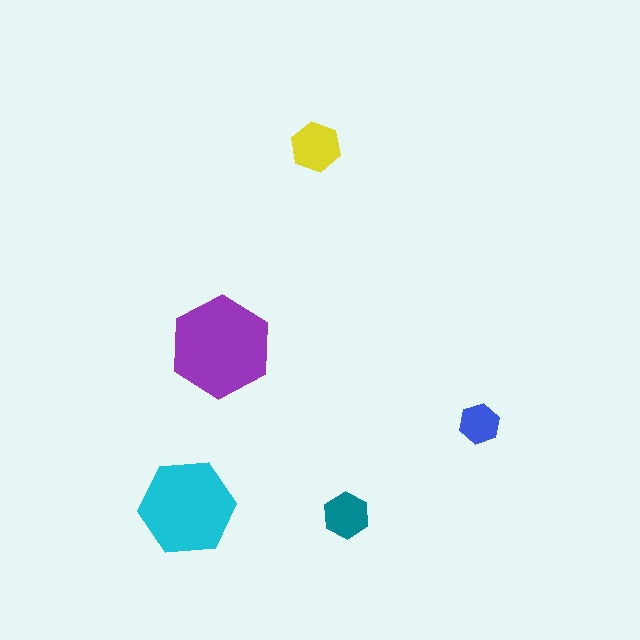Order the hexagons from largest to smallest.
the purple one, the cyan one, the yellow one, the teal one, the blue one.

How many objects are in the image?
There are 5 objects in the image.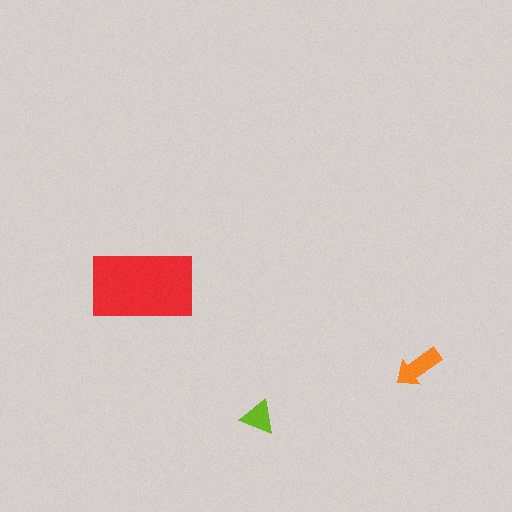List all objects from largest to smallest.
The red rectangle, the orange arrow, the lime triangle.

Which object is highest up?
The red rectangle is topmost.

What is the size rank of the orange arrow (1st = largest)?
2nd.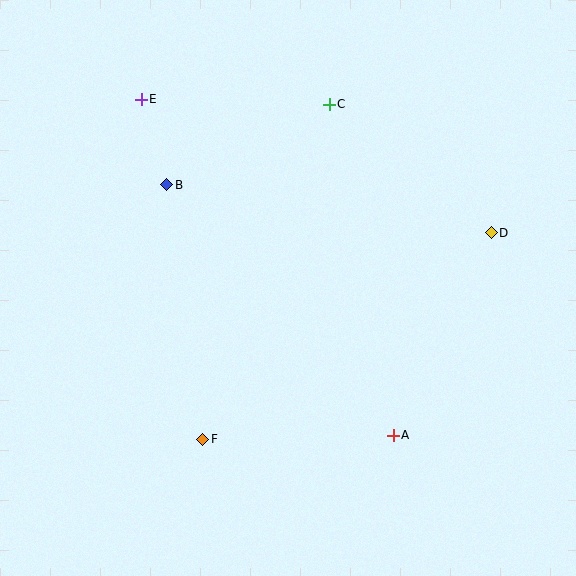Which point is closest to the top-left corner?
Point E is closest to the top-left corner.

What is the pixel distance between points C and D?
The distance between C and D is 207 pixels.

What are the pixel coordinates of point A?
Point A is at (393, 435).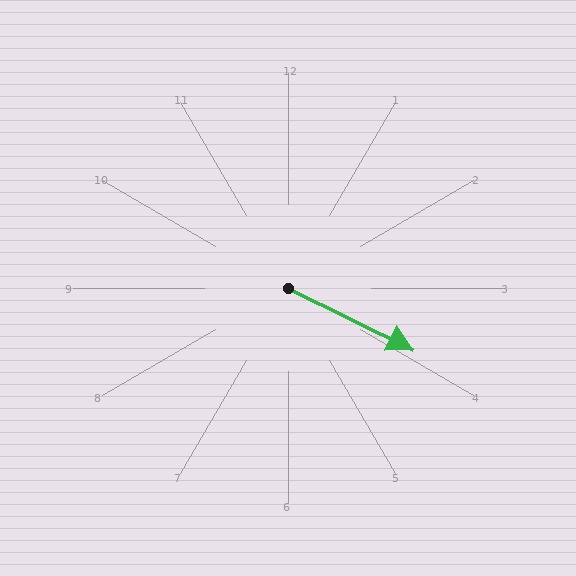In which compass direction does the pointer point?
Southeast.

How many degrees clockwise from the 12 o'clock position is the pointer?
Approximately 116 degrees.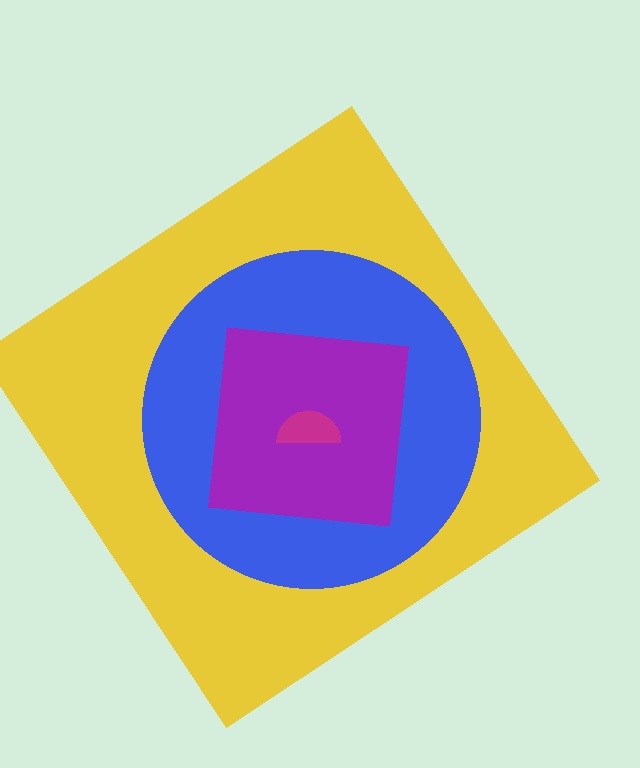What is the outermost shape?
The yellow diamond.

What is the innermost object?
The magenta semicircle.